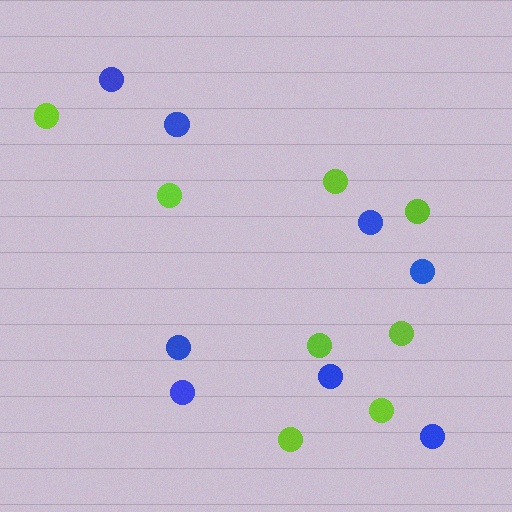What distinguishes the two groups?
There are 2 groups: one group of lime circles (8) and one group of blue circles (8).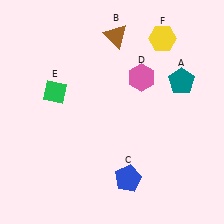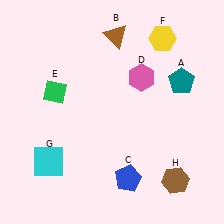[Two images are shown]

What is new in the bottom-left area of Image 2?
A cyan square (G) was added in the bottom-left area of Image 2.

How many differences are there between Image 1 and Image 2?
There are 2 differences between the two images.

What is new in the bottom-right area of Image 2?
A brown hexagon (H) was added in the bottom-right area of Image 2.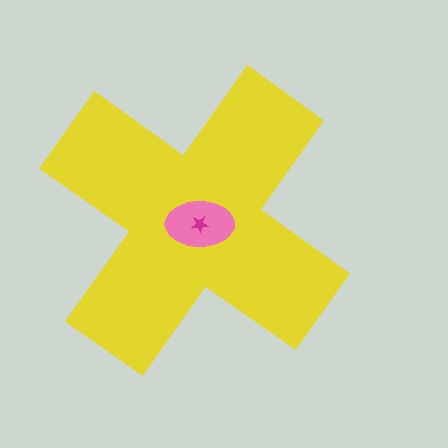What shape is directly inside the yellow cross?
The pink ellipse.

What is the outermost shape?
The yellow cross.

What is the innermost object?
The magenta star.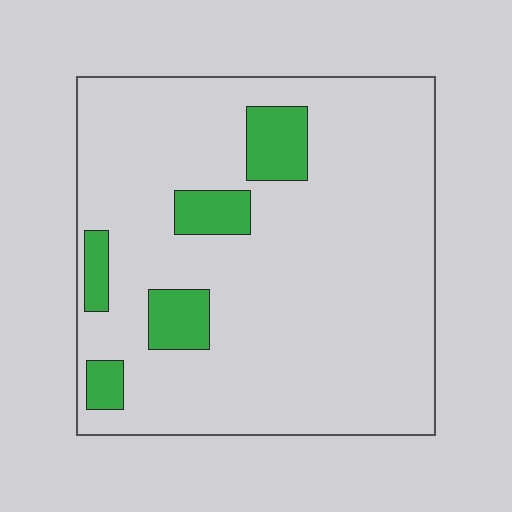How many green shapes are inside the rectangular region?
5.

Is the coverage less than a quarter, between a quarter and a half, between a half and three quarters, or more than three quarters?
Less than a quarter.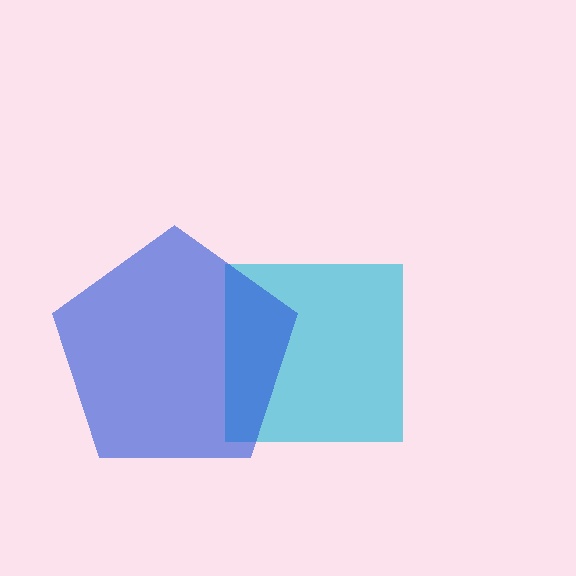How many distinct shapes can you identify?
There are 2 distinct shapes: a cyan square, a blue pentagon.